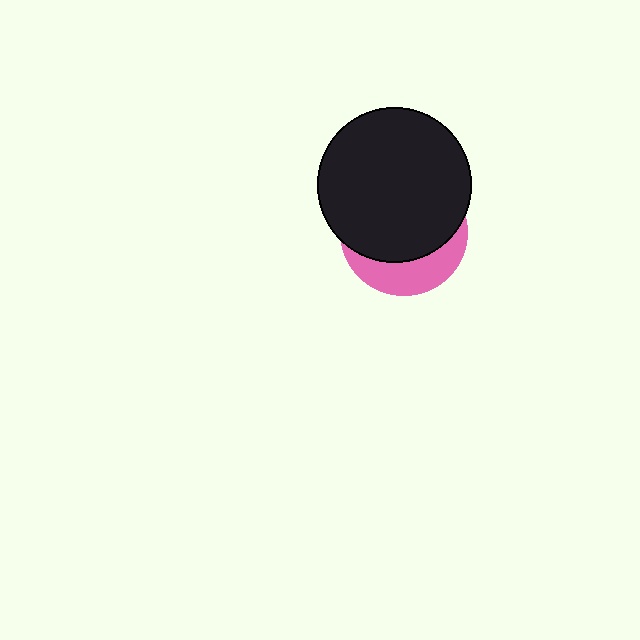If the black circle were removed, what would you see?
You would see the complete pink circle.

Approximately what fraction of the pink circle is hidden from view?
Roughly 69% of the pink circle is hidden behind the black circle.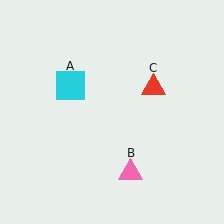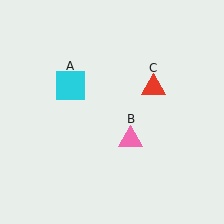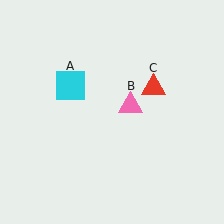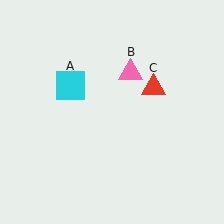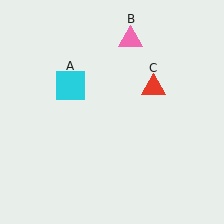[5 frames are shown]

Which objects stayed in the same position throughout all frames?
Cyan square (object A) and red triangle (object C) remained stationary.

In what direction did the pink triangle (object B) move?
The pink triangle (object B) moved up.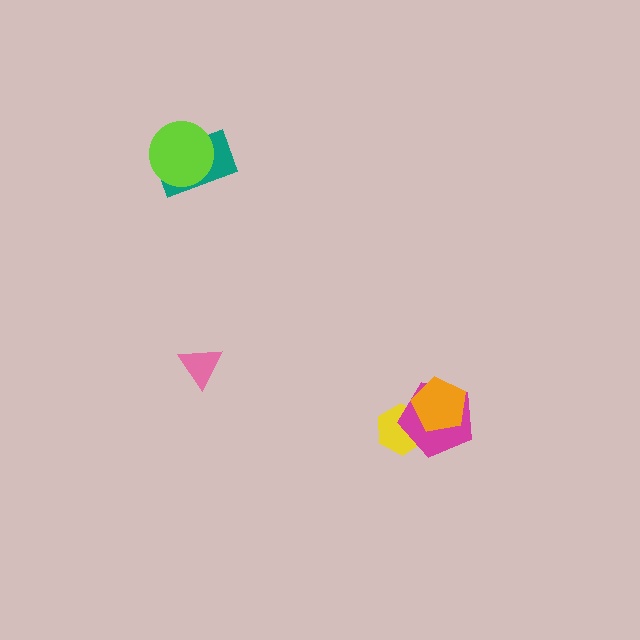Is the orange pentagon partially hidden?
No, no other shape covers it.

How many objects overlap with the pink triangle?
0 objects overlap with the pink triangle.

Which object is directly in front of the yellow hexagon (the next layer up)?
The magenta pentagon is directly in front of the yellow hexagon.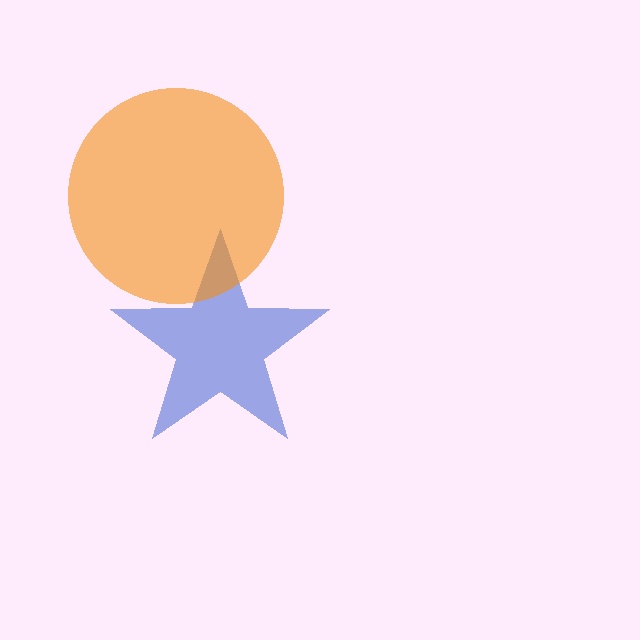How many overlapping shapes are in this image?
There are 2 overlapping shapes in the image.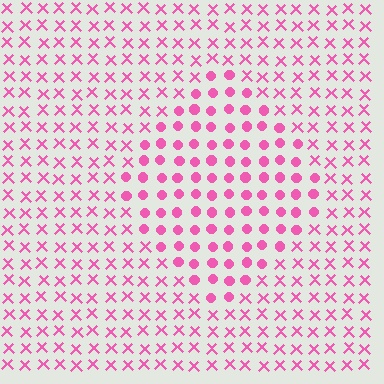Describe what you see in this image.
The image is filled with small pink elements arranged in a uniform grid. A diamond-shaped region contains circles, while the surrounding area contains X marks. The boundary is defined purely by the change in element shape.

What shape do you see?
I see a diamond.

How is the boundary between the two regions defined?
The boundary is defined by a change in element shape: circles inside vs. X marks outside. All elements share the same color and spacing.